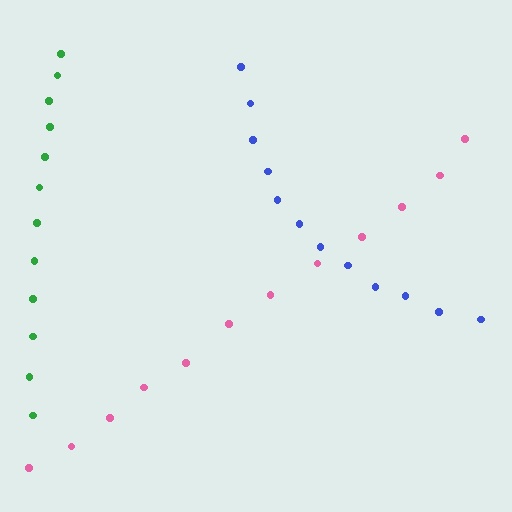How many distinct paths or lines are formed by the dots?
There are 3 distinct paths.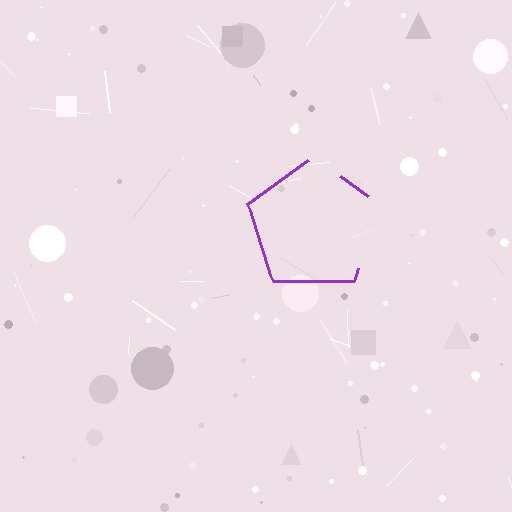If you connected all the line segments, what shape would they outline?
They would outline a pentagon.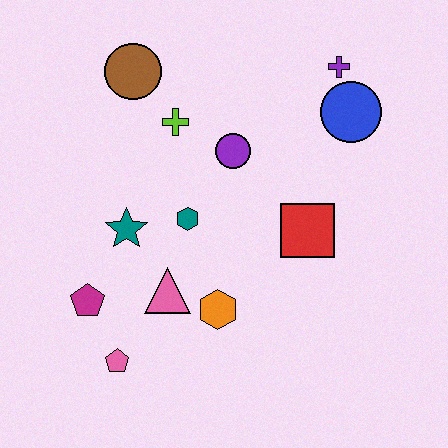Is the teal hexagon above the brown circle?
No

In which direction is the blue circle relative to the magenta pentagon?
The blue circle is to the right of the magenta pentagon.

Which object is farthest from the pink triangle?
The purple cross is farthest from the pink triangle.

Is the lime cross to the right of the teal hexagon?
No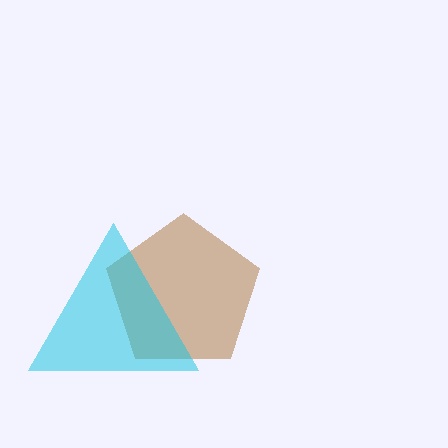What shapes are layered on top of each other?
The layered shapes are: a brown pentagon, a cyan triangle.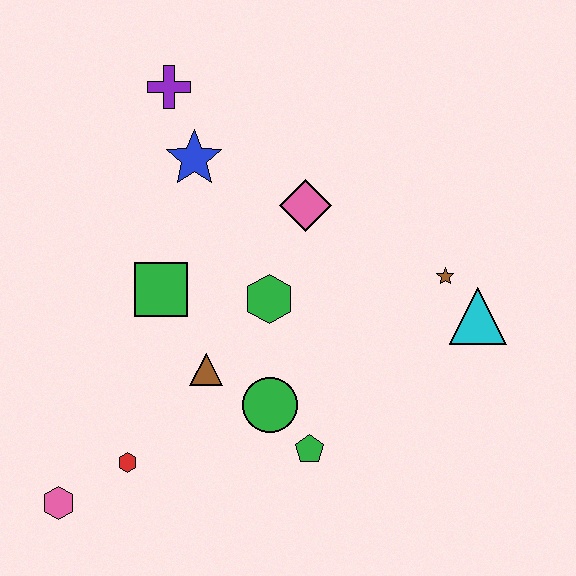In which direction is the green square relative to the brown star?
The green square is to the left of the brown star.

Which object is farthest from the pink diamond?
The pink hexagon is farthest from the pink diamond.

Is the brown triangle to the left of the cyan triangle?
Yes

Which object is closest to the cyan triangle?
The brown star is closest to the cyan triangle.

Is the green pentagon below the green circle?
Yes